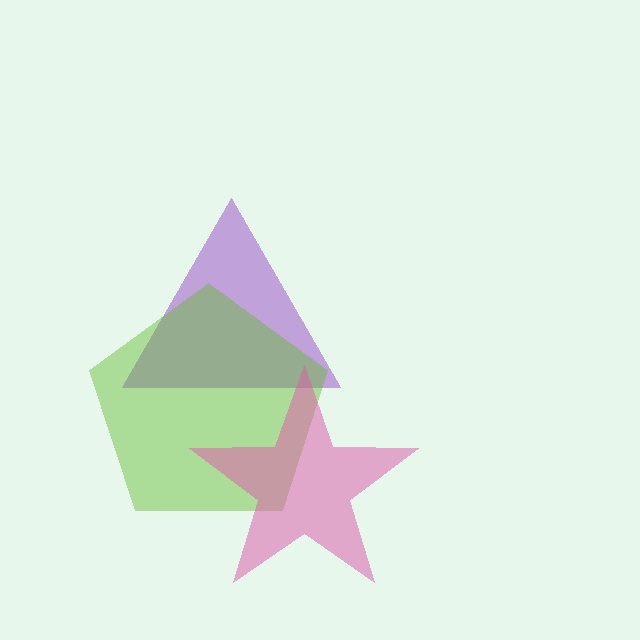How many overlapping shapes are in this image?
There are 3 overlapping shapes in the image.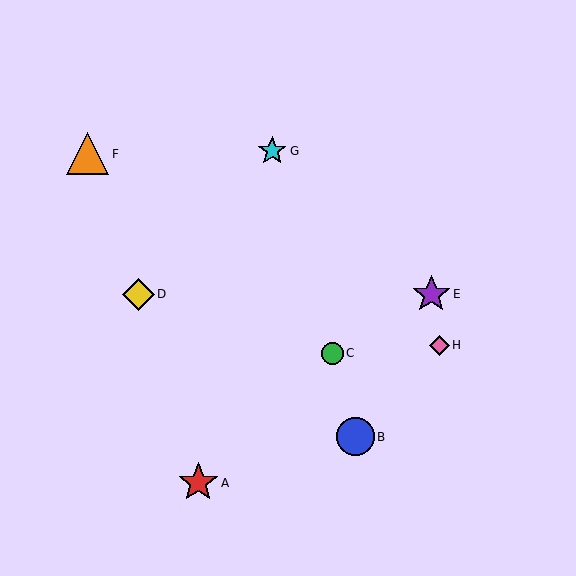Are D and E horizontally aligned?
Yes, both are at y≈294.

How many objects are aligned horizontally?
2 objects (D, E) are aligned horizontally.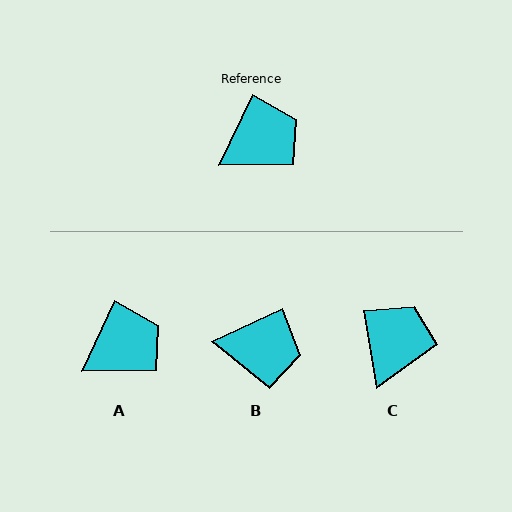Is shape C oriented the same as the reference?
No, it is off by about 34 degrees.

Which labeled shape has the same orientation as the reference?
A.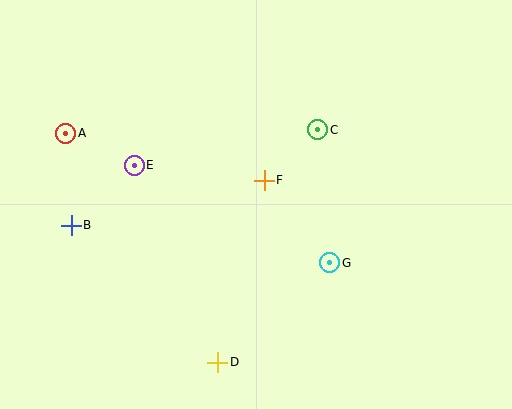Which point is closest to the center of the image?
Point F at (264, 180) is closest to the center.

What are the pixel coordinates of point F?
Point F is at (264, 180).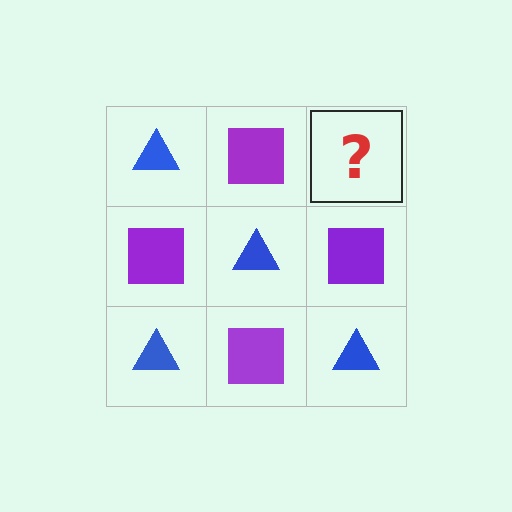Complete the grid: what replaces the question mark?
The question mark should be replaced with a blue triangle.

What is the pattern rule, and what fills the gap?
The rule is that it alternates blue triangle and purple square in a checkerboard pattern. The gap should be filled with a blue triangle.